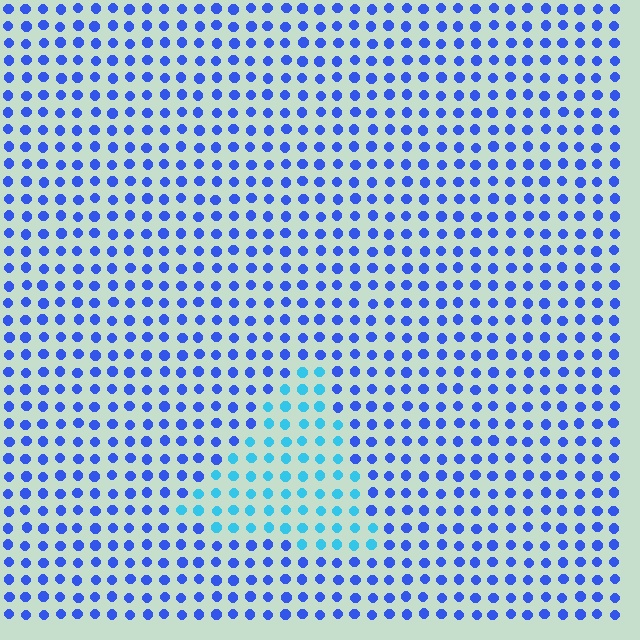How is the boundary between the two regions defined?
The boundary is defined purely by a slight shift in hue (about 37 degrees). Spacing, size, and orientation are identical on both sides.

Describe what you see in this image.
The image is filled with small blue elements in a uniform arrangement. A triangle-shaped region is visible where the elements are tinted to a slightly different hue, forming a subtle color boundary.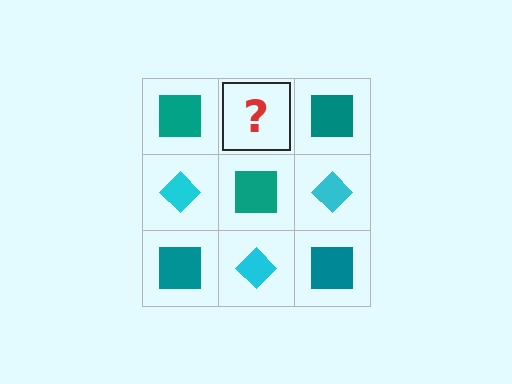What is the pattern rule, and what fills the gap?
The rule is that it alternates teal square and cyan diamond in a checkerboard pattern. The gap should be filled with a cyan diamond.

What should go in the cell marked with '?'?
The missing cell should contain a cyan diamond.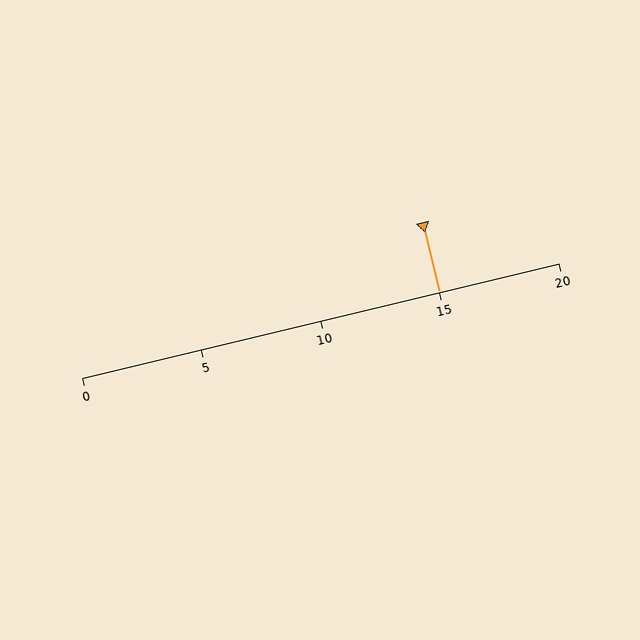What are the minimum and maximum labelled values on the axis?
The axis runs from 0 to 20.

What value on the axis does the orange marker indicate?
The marker indicates approximately 15.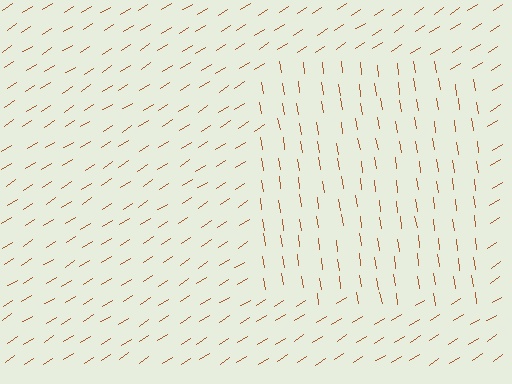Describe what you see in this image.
The image is filled with small brown line segments. A rectangle region in the image has lines oriented differently from the surrounding lines, creating a visible texture boundary.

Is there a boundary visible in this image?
Yes, there is a texture boundary formed by a change in line orientation.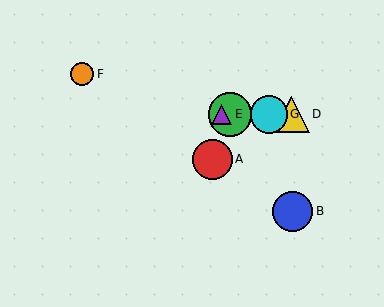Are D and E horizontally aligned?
Yes, both are at y≈114.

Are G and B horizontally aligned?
No, G is at y≈114 and B is at y≈211.